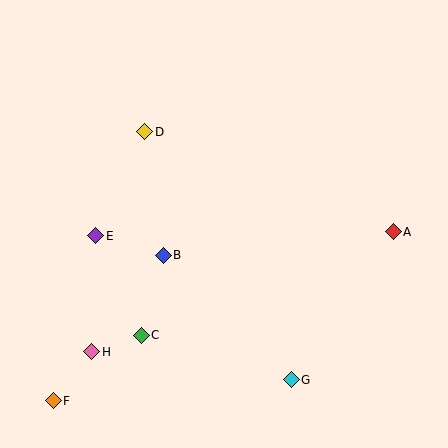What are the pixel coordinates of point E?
Point E is at (96, 236).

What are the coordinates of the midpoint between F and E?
The midpoint between F and E is at (75, 318).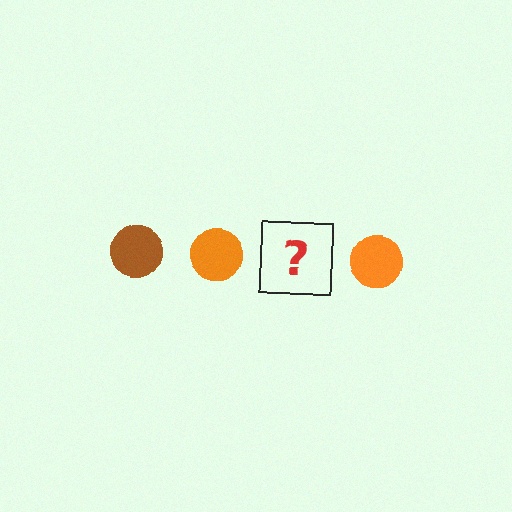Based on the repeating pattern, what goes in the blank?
The blank should be a brown circle.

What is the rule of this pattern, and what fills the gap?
The rule is that the pattern cycles through brown, orange circles. The gap should be filled with a brown circle.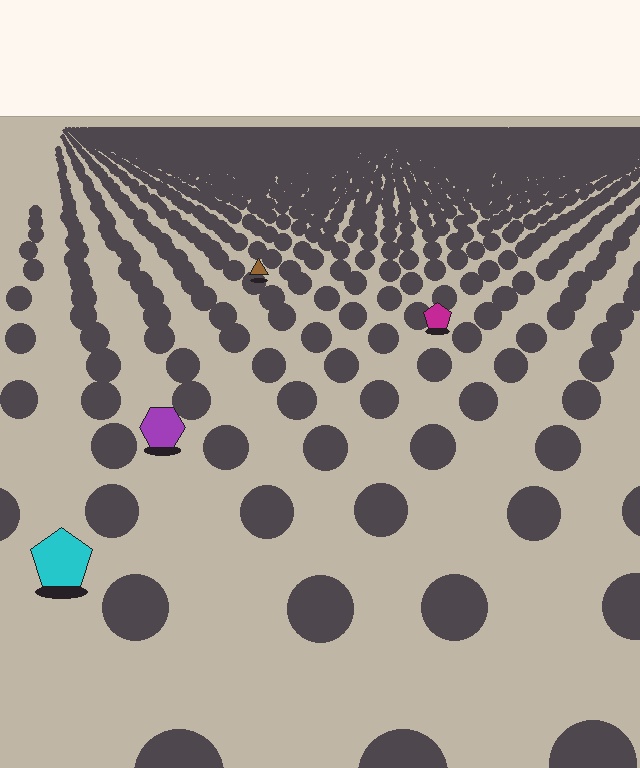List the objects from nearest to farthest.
From nearest to farthest: the cyan pentagon, the purple hexagon, the magenta pentagon, the brown triangle.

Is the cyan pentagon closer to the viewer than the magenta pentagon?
Yes. The cyan pentagon is closer — you can tell from the texture gradient: the ground texture is coarser near it.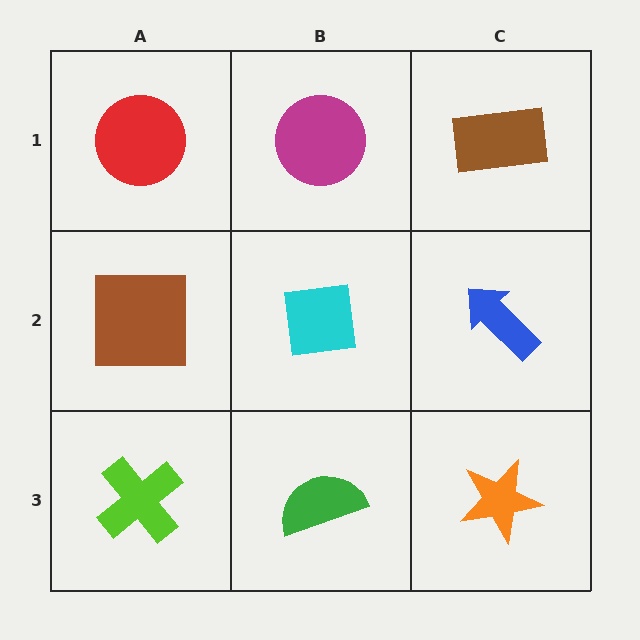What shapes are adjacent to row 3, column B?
A cyan square (row 2, column B), a lime cross (row 3, column A), an orange star (row 3, column C).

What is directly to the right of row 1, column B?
A brown rectangle.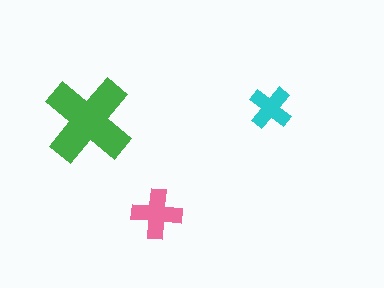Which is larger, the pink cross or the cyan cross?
The pink one.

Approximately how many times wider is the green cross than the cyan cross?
About 2 times wider.